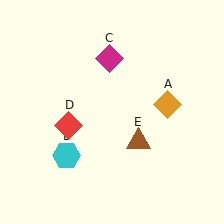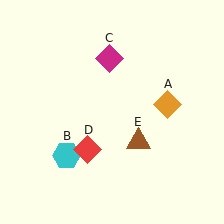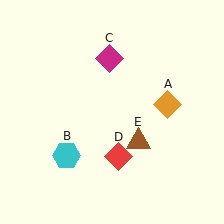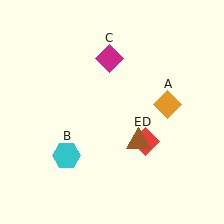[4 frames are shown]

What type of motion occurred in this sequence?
The red diamond (object D) rotated counterclockwise around the center of the scene.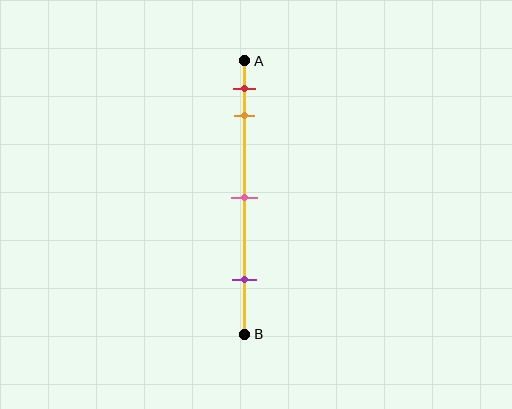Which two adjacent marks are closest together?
The red and orange marks are the closest adjacent pair.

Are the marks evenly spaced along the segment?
No, the marks are not evenly spaced.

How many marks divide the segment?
There are 4 marks dividing the segment.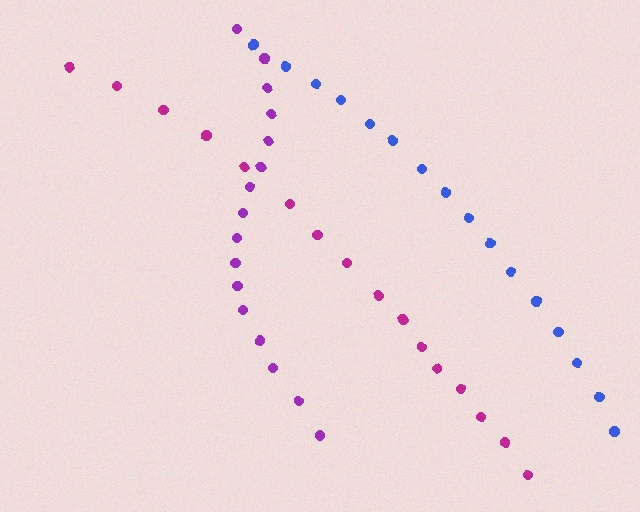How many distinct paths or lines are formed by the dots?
There are 3 distinct paths.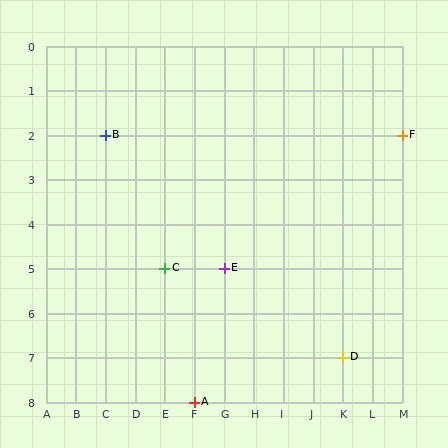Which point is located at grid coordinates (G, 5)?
Point E is at (G, 5).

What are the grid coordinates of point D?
Point D is at grid coordinates (K, 7).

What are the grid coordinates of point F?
Point F is at grid coordinates (M, 2).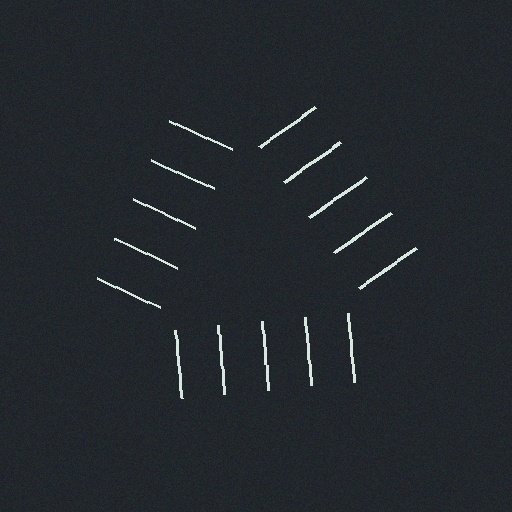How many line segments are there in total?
15 — 5 along each of the 3 edges.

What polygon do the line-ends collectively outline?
An illusory triangle — the line segments terminate on its edges but no continuous stroke is drawn.